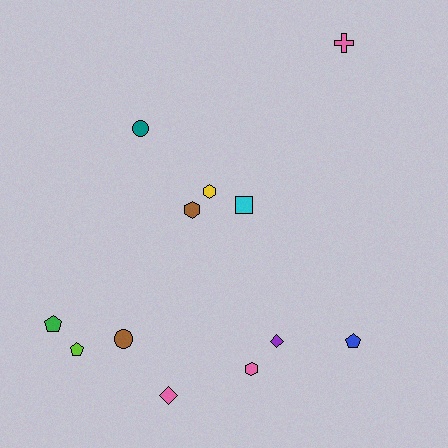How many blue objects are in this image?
There is 1 blue object.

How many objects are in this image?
There are 12 objects.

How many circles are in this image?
There are 2 circles.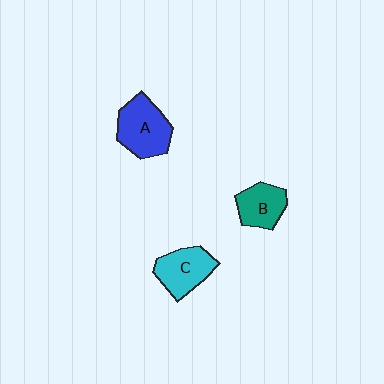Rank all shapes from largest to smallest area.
From largest to smallest: A (blue), C (cyan), B (teal).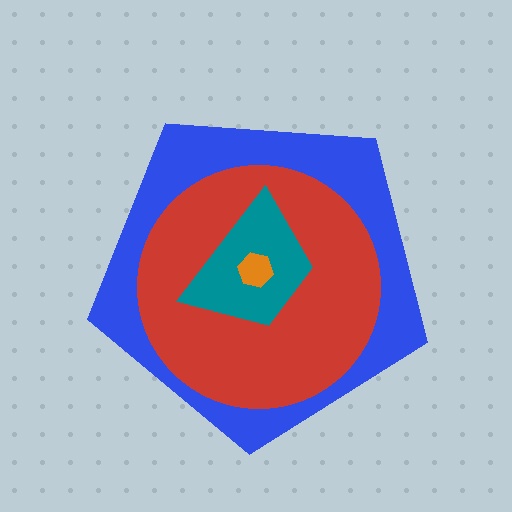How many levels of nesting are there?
4.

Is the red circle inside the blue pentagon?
Yes.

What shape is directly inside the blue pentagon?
The red circle.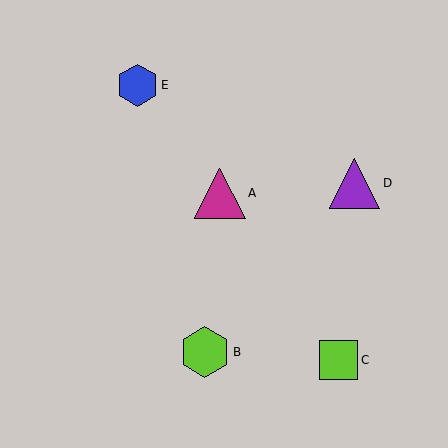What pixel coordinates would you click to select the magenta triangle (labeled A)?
Click at (220, 193) to select the magenta triangle A.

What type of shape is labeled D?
Shape D is a purple triangle.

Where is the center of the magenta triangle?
The center of the magenta triangle is at (220, 193).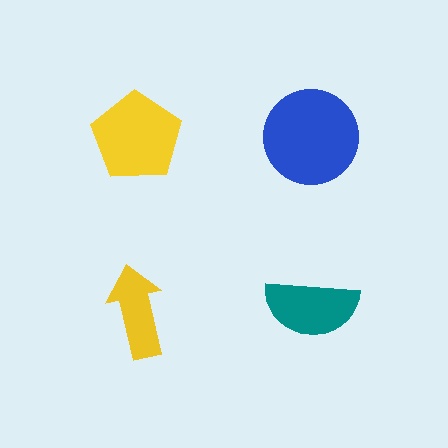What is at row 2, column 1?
A yellow arrow.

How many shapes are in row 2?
2 shapes.